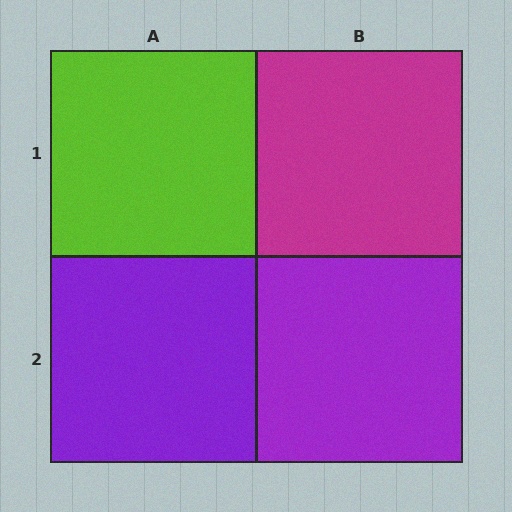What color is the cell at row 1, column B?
Magenta.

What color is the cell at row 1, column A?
Lime.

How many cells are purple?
2 cells are purple.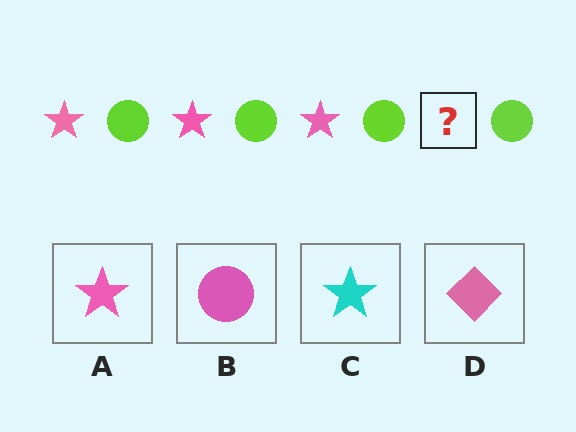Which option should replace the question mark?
Option A.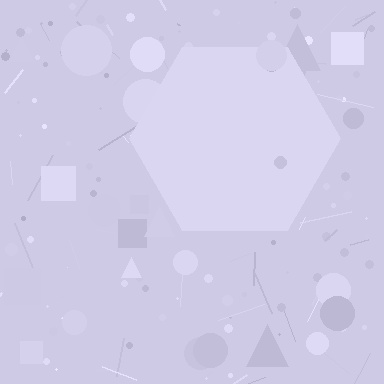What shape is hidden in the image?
A hexagon is hidden in the image.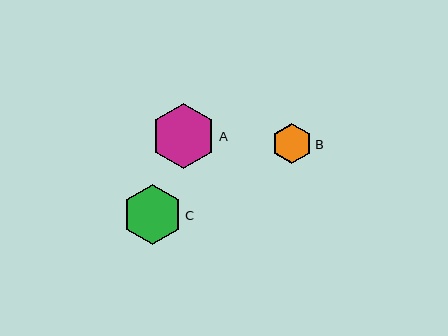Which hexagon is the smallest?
Hexagon B is the smallest with a size of approximately 40 pixels.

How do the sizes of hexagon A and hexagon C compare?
Hexagon A and hexagon C are approximately the same size.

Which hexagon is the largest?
Hexagon A is the largest with a size of approximately 65 pixels.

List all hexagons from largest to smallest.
From largest to smallest: A, C, B.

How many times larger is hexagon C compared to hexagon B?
Hexagon C is approximately 1.5 times the size of hexagon B.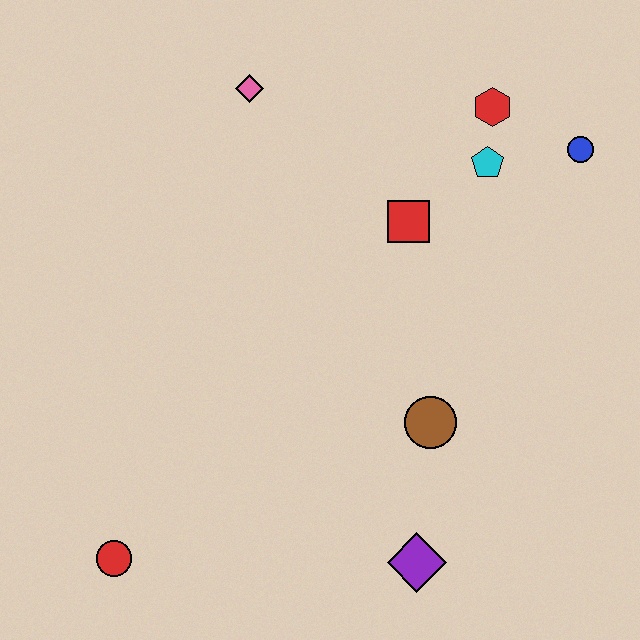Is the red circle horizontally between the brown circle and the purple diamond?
No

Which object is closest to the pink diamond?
The red square is closest to the pink diamond.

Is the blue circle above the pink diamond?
No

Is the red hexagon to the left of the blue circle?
Yes